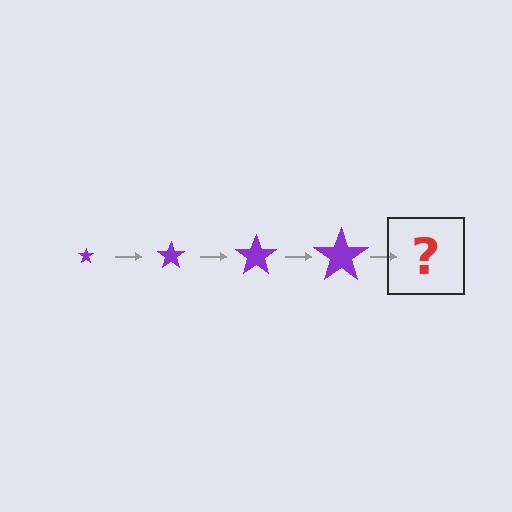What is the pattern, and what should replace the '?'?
The pattern is that the star gets progressively larger each step. The '?' should be a purple star, larger than the previous one.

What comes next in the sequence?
The next element should be a purple star, larger than the previous one.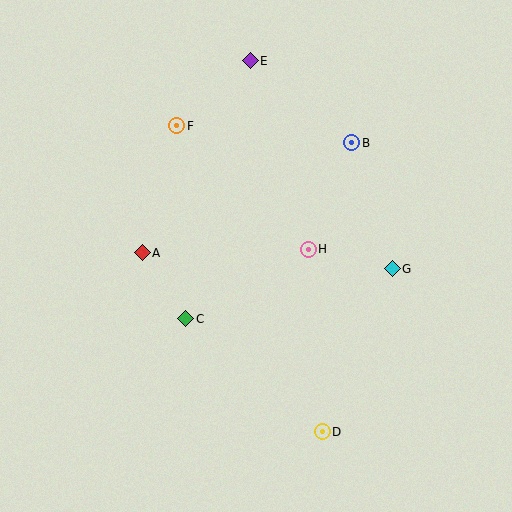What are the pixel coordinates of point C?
Point C is at (186, 319).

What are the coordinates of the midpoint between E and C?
The midpoint between E and C is at (218, 190).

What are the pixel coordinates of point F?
Point F is at (177, 126).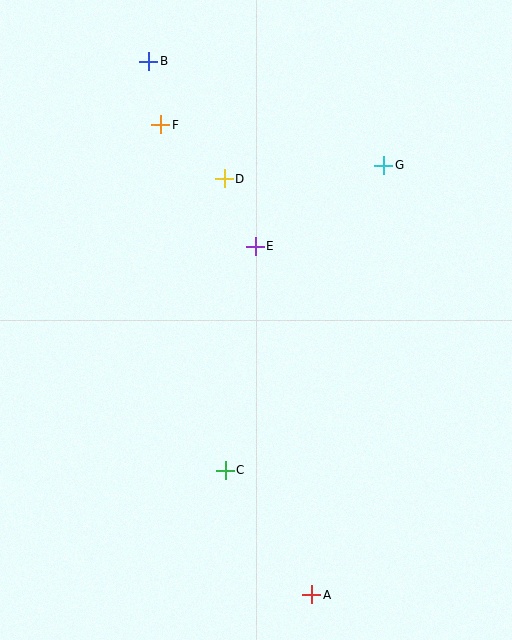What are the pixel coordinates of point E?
Point E is at (255, 246).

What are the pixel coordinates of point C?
Point C is at (225, 470).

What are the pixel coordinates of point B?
Point B is at (149, 61).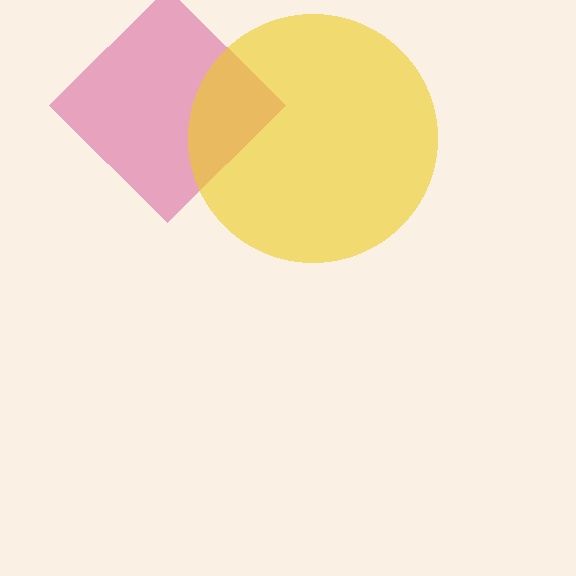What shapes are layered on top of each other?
The layered shapes are: a pink diamond, a yellow circle.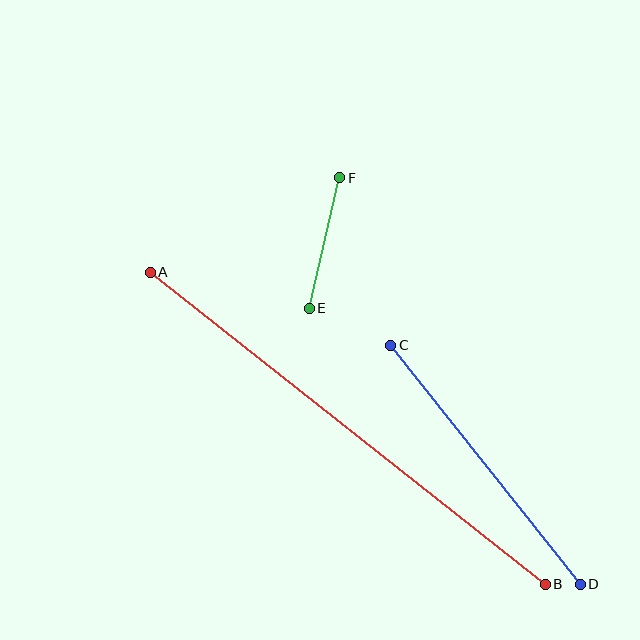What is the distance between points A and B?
The distance is approximately 503 pixels.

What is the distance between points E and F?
The distance is approximately 134 pixels.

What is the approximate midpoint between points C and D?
The midpoint is at approximately (486, 465) pixels.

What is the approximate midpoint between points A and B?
The midpoint is at approximately (348, 428) pixels.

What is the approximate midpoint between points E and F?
The midpoint is at approximately (324, 243) pixels.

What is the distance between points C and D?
The distance is approximately 305 pixels.